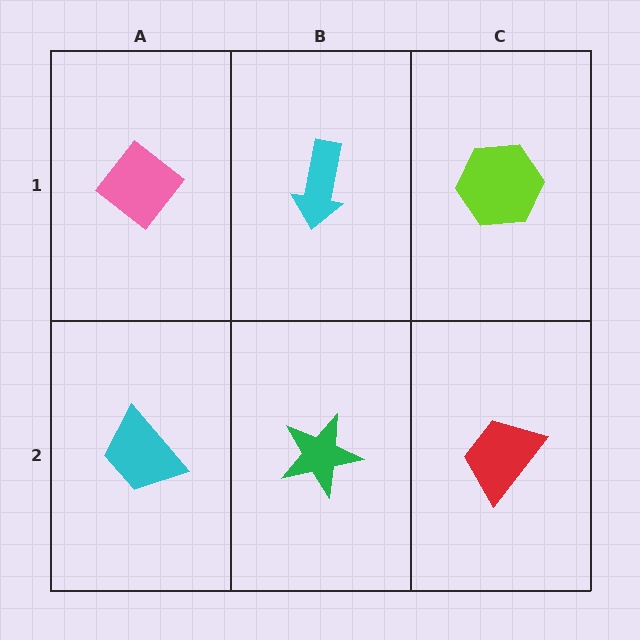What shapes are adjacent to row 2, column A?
A pink diamond (row 1, column A), a green star (row 2, column B).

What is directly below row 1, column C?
A red trapezoid.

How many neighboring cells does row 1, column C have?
2.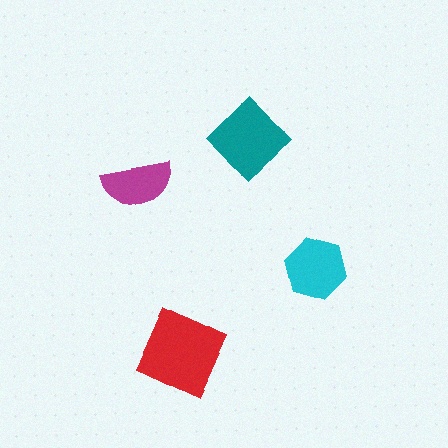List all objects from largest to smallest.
The red square, the teal diamond, the cyan hexagon, the magenta semicircle.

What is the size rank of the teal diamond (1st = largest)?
2nd.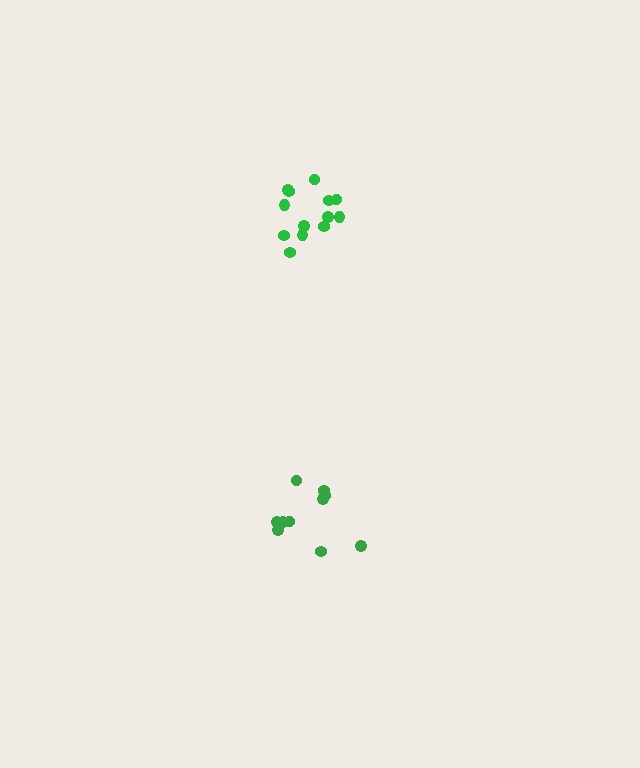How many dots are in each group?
Group 1: 10 dots, Group 2: 13 dots (23 total).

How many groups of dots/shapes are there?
There are 2 groups.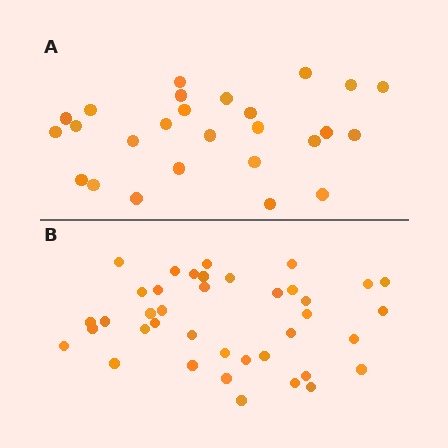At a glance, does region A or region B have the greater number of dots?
Region B (the bottom region) has more dots.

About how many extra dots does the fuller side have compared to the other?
Region B has approximately 15 more dots than region A.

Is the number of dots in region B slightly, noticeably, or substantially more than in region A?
Region B has substantially more. The ratio is roughly 1.5 to 1.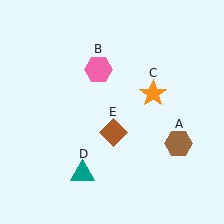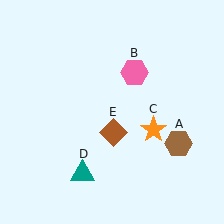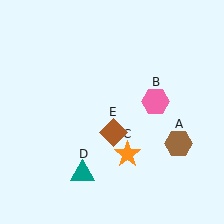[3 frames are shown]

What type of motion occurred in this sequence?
The pink hexagon (object B), orange star (object C) rotated clockwise around the center of the scene.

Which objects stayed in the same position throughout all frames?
Brown hexagon (object A) and teal triangle (object D) and brown diamond (object E) remained stationary.